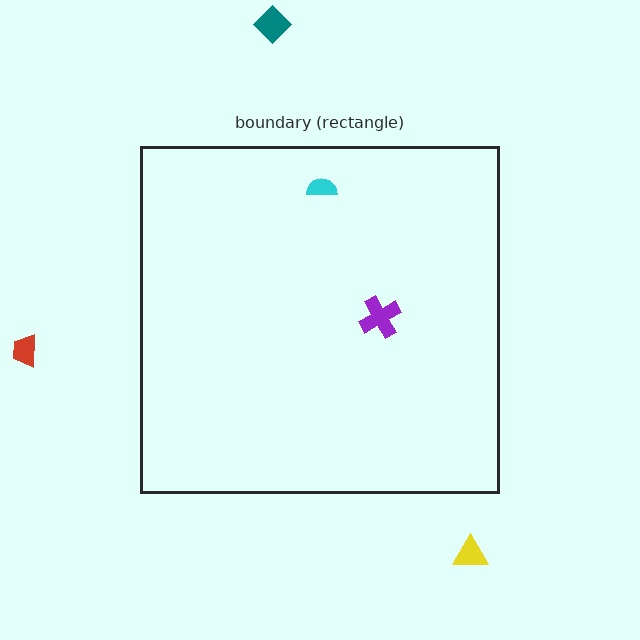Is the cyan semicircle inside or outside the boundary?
Inside.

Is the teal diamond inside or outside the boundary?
Outside.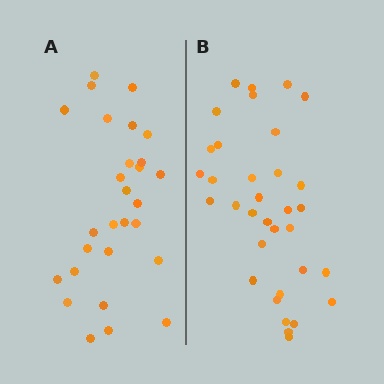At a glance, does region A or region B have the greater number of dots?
Region B (the right region) has more dots.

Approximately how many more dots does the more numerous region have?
Region B has about 6 more dots than region A.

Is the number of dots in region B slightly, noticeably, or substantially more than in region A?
Region B has only slightly more — the two regions are fairly close. The ratio is roughly 1.2 to 1.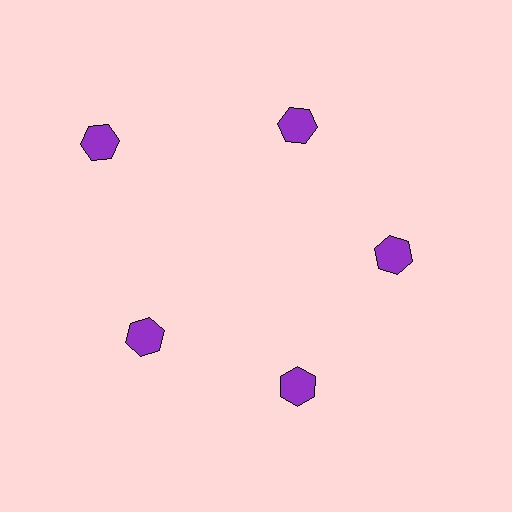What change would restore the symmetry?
The symmetry would be restored by moving it inward, back onto the ring so that all 5 hexagons sit at equal angles and equal distance from the center.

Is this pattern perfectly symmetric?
No. The 5 purple hexagons are arranged in a ring, but one element near the 10 o'clock position is pushed outward from the center, breaking the 5-fold rotational symmetry.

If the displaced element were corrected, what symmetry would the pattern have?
It would have 5-fold rotational symmetry — the pattern would map onto itself every 72 degrees.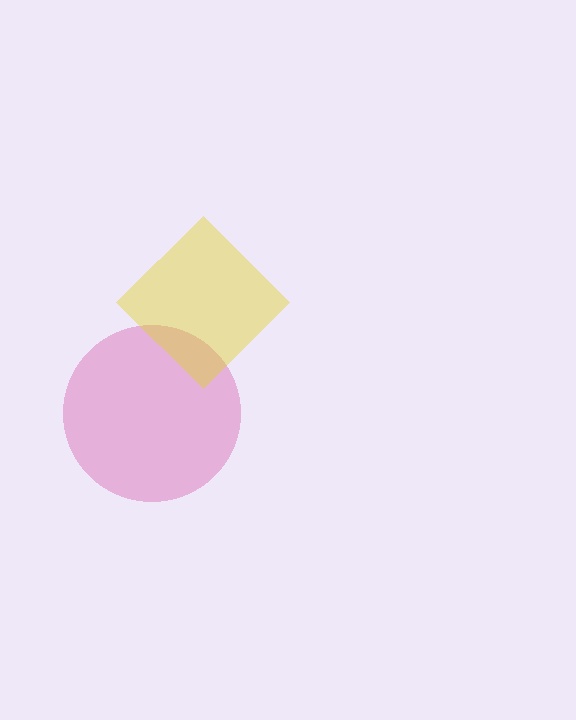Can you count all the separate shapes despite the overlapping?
Yes, there are 2 separate shapes.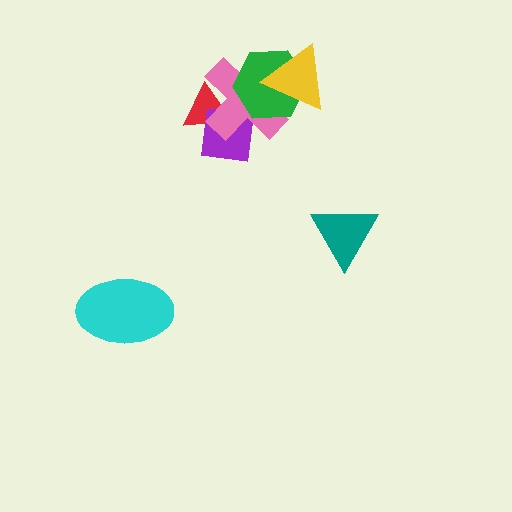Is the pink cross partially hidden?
Yes, it is partially covered by another shape.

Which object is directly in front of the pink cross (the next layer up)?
The green hexagon is directly in front of the pink cross.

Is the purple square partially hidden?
Yes, it is partially covered by another shape.